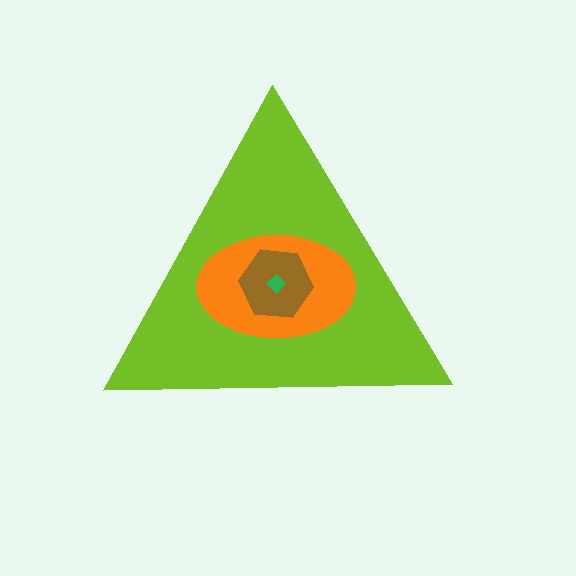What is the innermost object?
The green diamond.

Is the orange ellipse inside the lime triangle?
Yes.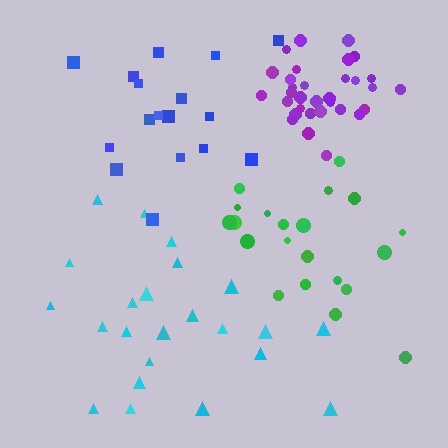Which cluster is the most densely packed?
Purple.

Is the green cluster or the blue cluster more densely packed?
Blue.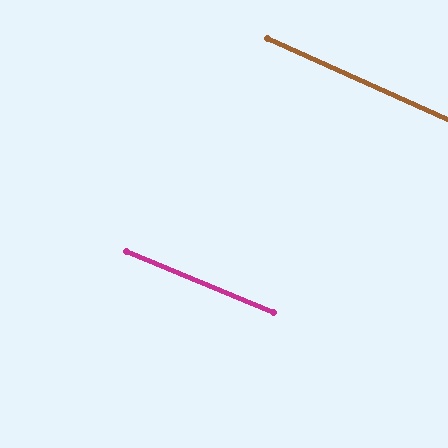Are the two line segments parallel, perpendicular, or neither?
Parallel — their directions differ by only 1.4°.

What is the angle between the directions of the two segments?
Approximately 1 degree.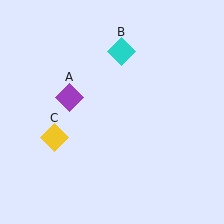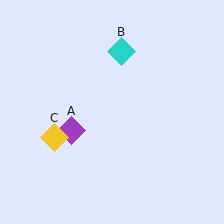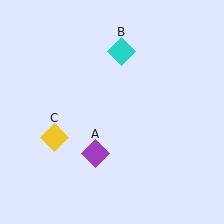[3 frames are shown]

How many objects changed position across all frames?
1 object changed position: purple diamond (object A).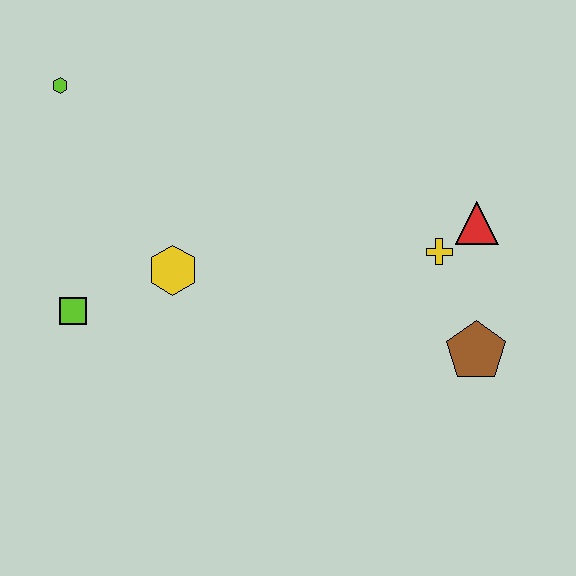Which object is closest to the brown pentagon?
The yellow cross is closest to the brown pentagon.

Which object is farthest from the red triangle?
The lime hexagon is farthest from the red triangle.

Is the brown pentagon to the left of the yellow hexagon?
No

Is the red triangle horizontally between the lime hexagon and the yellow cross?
No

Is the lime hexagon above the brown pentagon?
Yes